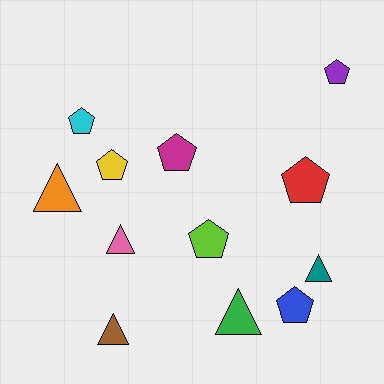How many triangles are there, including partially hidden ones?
There are 5 triangles.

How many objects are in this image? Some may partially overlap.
There are 12 objects.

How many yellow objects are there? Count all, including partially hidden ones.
There is 1 yellow object.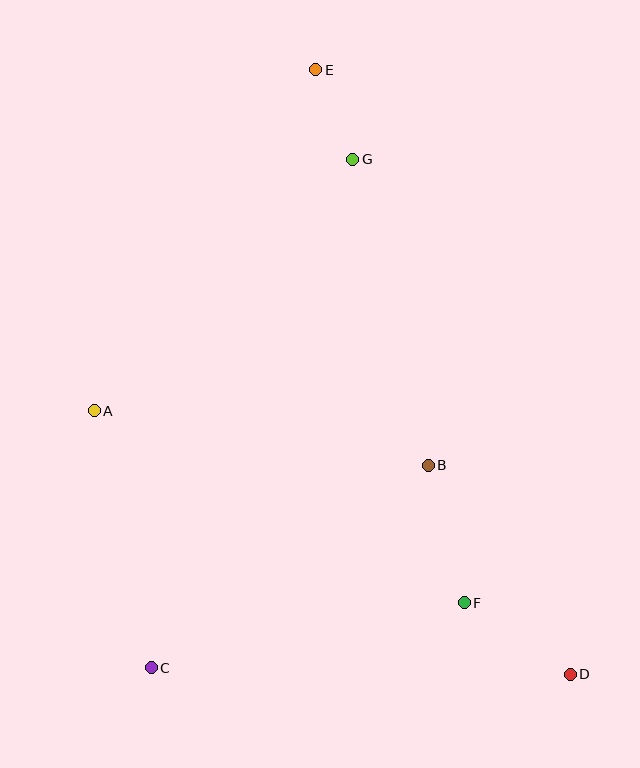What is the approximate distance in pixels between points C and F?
The distance between C and F is approximately 320 pixels.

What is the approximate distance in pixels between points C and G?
The distance between C and G is approximately 547 pixels.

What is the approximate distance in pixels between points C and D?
The distance between C and D is approximately 419 pixels.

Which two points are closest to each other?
Points E and G are closest to each other.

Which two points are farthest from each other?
Points D and E are farthest from each other.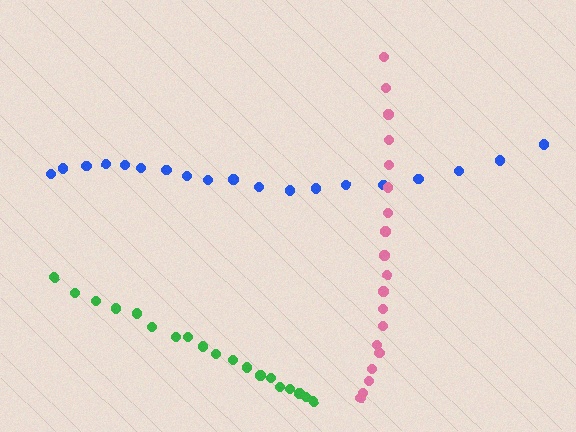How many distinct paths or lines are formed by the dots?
There are 3 distinct paths.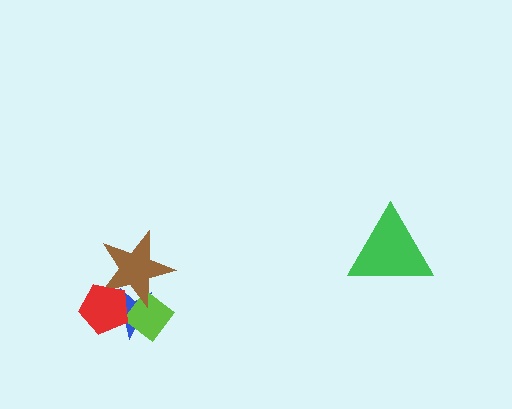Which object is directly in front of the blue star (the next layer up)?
The lime diamond is directly in front of the blue star.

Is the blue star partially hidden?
Yes, it is partially covered by another shape.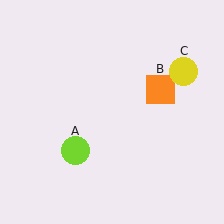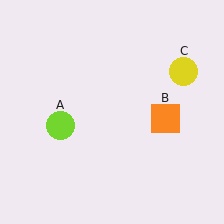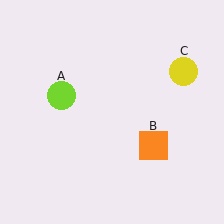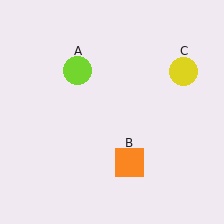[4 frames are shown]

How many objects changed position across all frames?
2 objects changed position: lime circle (object A), orange square (object B).